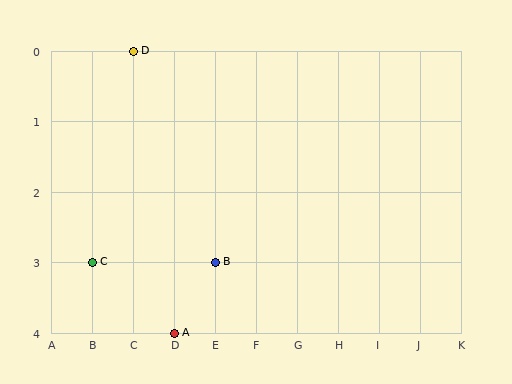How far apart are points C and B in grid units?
Points C and B are 3 columns apart.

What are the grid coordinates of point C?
Point C is at grid coordinates (B, 3).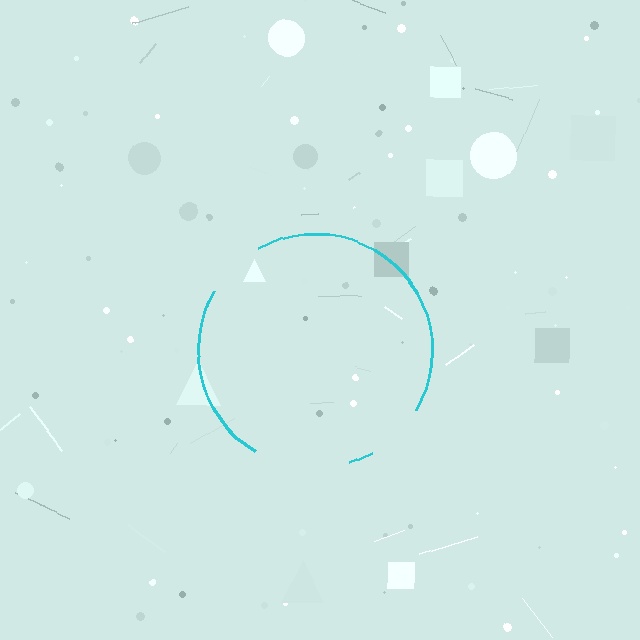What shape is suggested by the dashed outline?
The dashed outline suggests a circle.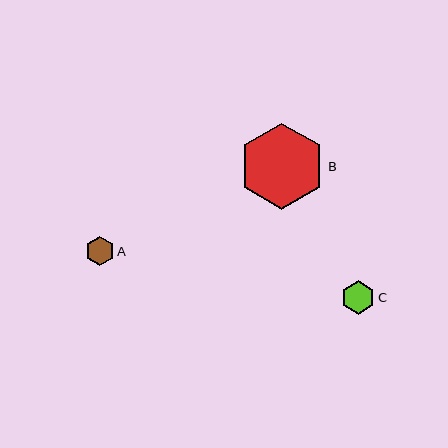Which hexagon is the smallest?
Hexagon A is the smallest with a size of approximately 29 pixels.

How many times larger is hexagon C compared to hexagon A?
Hexagon C is approximately 1.2 times the size of hexagon A.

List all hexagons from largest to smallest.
From largest to smallest: B, C, A.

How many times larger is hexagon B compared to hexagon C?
Hexagon B is approximately 2.6 times the size of hexagon C.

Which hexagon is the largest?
Hexagon B is the largest with a size of approximately 86 pixels.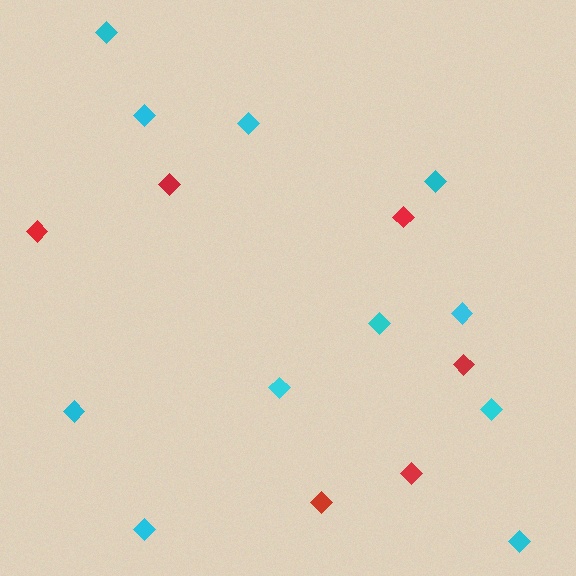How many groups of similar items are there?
There are 2 groups: one group of red diamonds (6) and one group of cyan diamonds (11).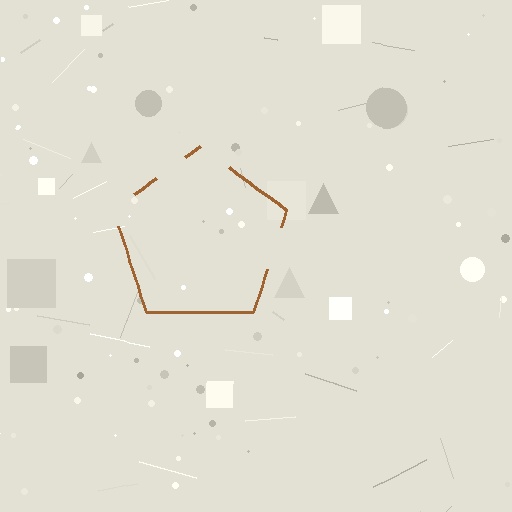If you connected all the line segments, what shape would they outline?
They would outline a pentagon.